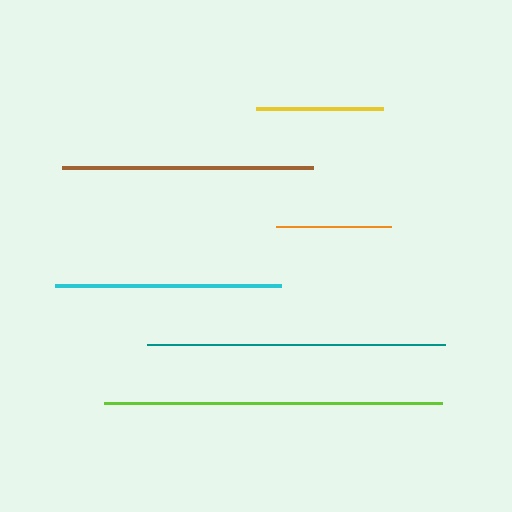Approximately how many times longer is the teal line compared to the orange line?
The teal line is approximately 2.6 times the length of the orange line.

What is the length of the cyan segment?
The cyan segment is approximately 226 pixels long.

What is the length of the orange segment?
The orange segment is approximately 115 pixels long.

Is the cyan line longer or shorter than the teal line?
The teal line is longer than the cyan line.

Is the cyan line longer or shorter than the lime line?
The lime line is longer than the cyan line.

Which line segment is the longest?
The lime line is the longest at approximately 338 pixels.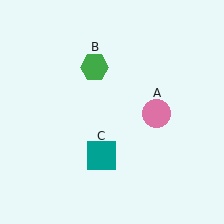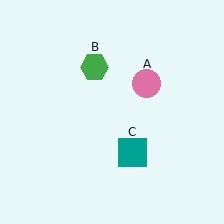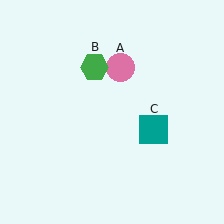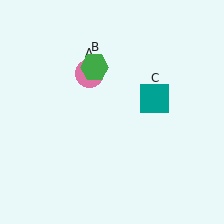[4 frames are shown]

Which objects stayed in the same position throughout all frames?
Green hexagon (object B) remained stationary.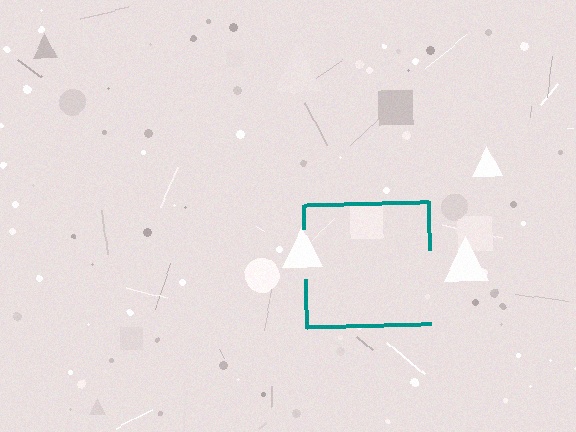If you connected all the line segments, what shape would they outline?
They would outline a square.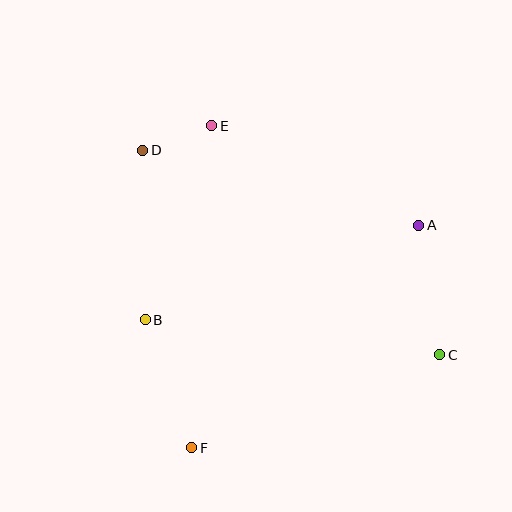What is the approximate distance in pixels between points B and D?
The distance between B and D is approximately 170 pixels.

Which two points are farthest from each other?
Points C and D are farthest from each other.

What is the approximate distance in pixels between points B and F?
The distance between B and F is approximately 136 pixels.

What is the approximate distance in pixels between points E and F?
The distance between E and F is approximately 323 pixels.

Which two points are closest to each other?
Points D and E are closest to each other.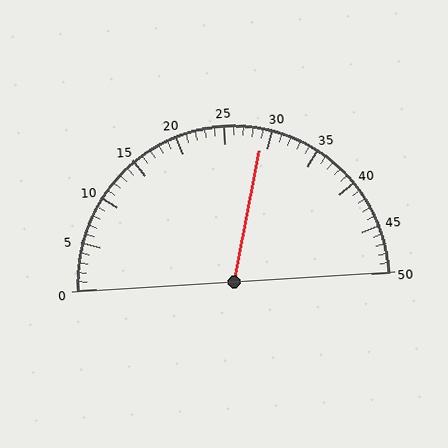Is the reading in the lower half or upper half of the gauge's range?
The reading is in the upper half of the range (0 to 50).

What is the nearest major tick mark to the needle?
The nearest major tick mark is 30.